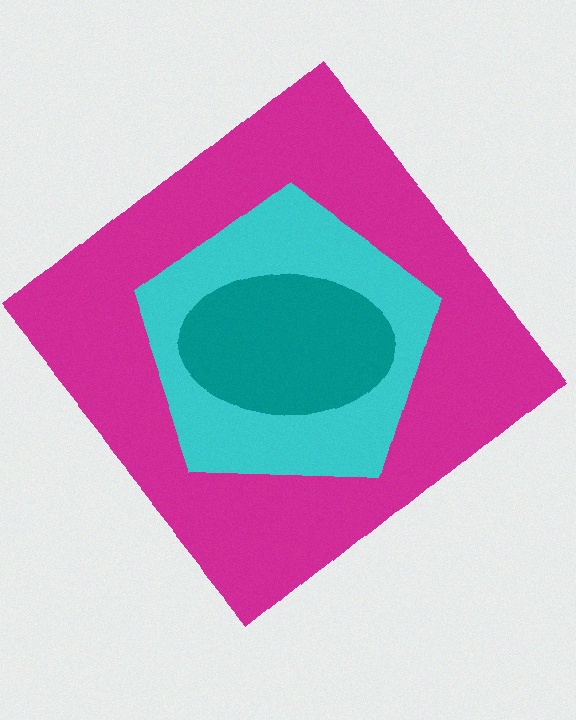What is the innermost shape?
The teal ellipse.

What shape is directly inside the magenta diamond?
The cyan pentagon.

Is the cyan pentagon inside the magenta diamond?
Yes.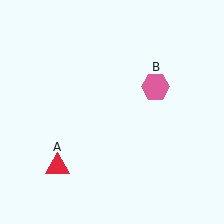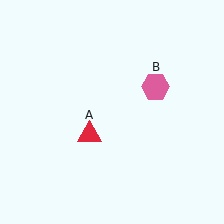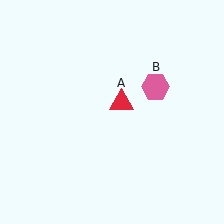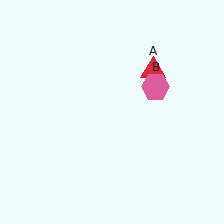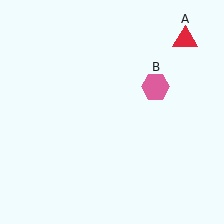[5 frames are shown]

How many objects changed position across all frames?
1 object changed position: red triangle (object A).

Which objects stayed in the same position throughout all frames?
Pink hexagon (object B) remained stationary.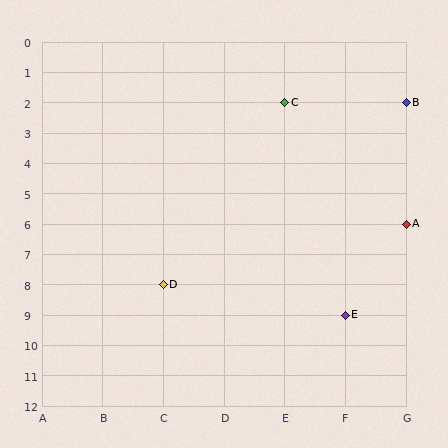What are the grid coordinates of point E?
Point E is at grid coordinates (F, 9).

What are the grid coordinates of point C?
Point C is at grid coordinates (E, 2).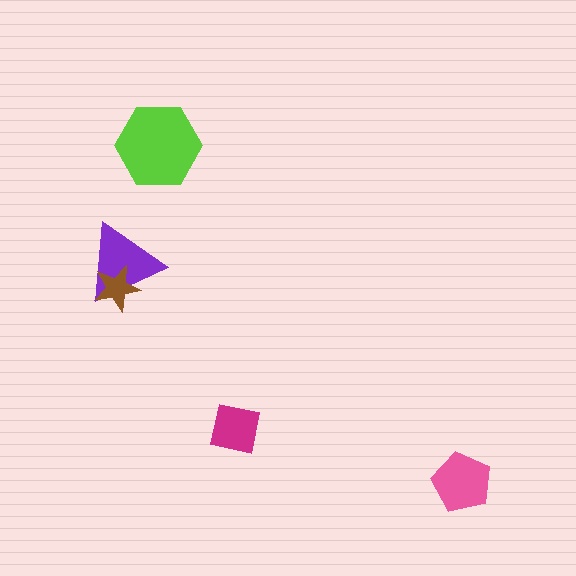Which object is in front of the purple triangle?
The brown star is in front of the purple triangle.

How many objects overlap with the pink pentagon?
0 objects overlap with the pink pentagon.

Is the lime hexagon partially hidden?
No, no other shape covers it.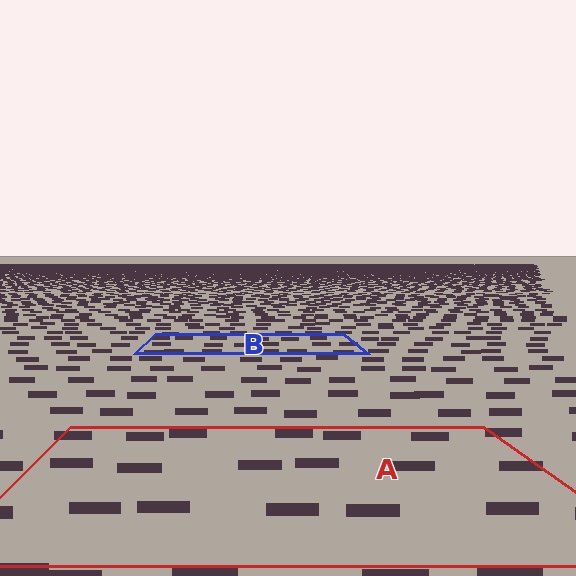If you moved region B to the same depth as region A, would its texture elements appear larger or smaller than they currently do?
They would appear larger. At a closer depth, the same texture elements are projected at a bigger on-screen size.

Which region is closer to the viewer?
Region A is closer. The texture elements there are larger and more spread out.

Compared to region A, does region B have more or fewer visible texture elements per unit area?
Region B has more texture elements per unit area — they are packed more densely because it is farther away.